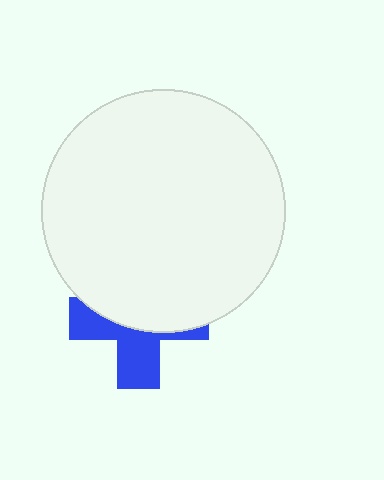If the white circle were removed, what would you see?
You would see the complete blue cross.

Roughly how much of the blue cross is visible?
A small part of it is visible (roughly 43%).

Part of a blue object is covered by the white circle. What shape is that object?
It is a cross.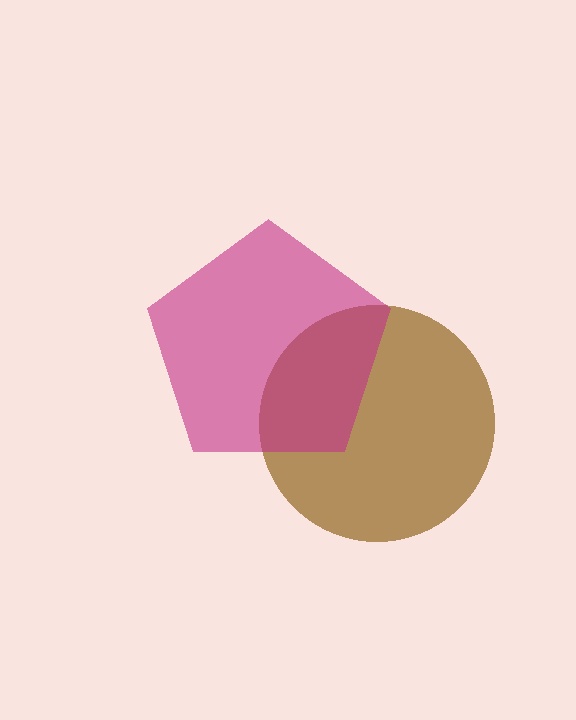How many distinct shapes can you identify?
There are 2 distinct shapes: a brown circle, a magenta pentagon.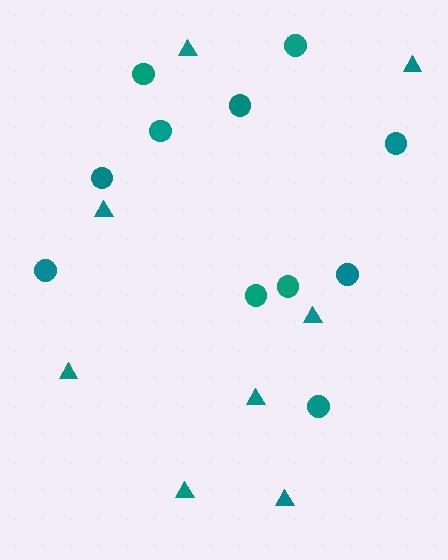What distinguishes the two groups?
There are 2 groups: one group of circles (11) and one group of triangles (8).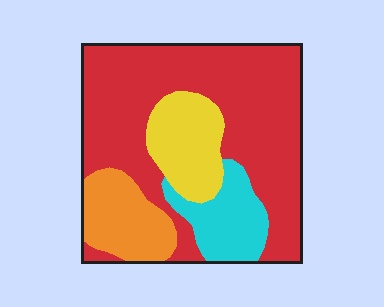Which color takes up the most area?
Red, at roughly 60%.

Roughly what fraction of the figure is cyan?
Cyan covers roughly 10% of the figure.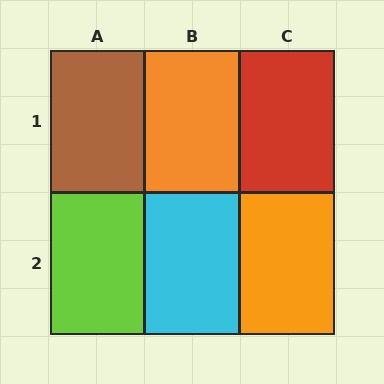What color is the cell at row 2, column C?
Orange.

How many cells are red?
1 cell is red.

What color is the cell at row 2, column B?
Cyan.